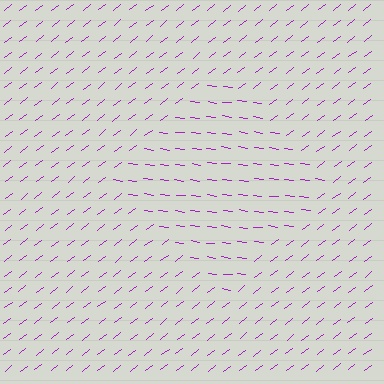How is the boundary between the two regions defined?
The boundary is defined purely by a change in line orientation (approximately 45 degrees difference). All lines are the same color and thickness.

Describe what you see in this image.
The image is filled with small purple line segments. A diamond region in the image has lines oriented differently from the surrounding lines, creating a visible texture boundary.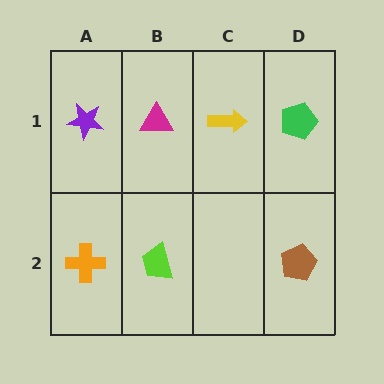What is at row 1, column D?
A green pentagon.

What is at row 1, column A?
A purple star.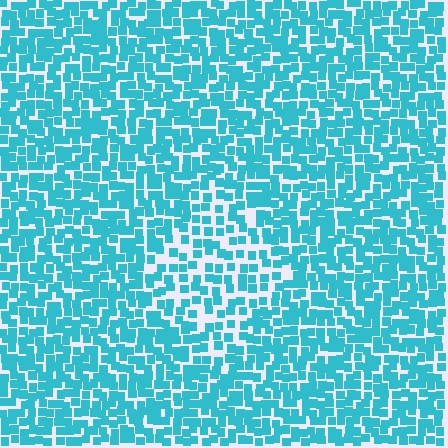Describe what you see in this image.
The image contains small cyan elements arranged at two different densities. A diamond-shaped region is visible where the elements are less densely packed than the surrounding area.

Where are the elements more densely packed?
The elements are more densely packed outside the diamond boundary.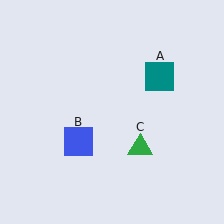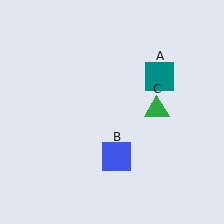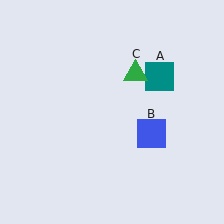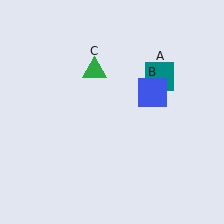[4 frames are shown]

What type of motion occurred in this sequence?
The blue square (object B), green triangle (object C) rotated counterclockwise around the center of the scene.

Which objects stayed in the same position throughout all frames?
Teal square (object A) remained stationary.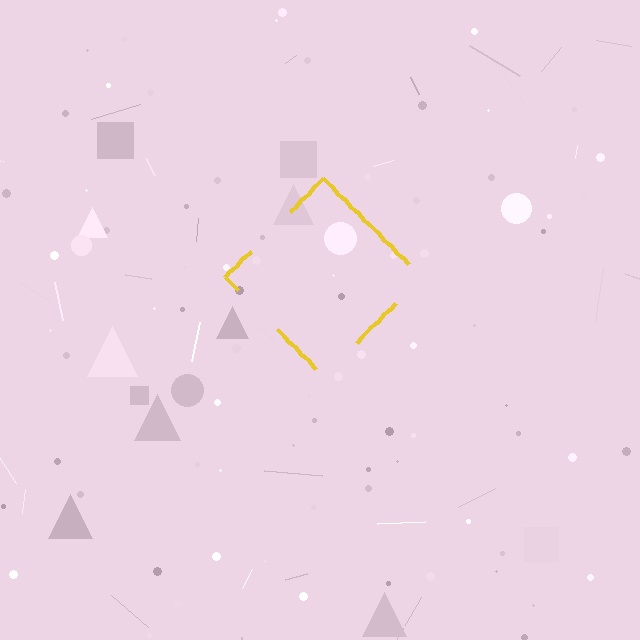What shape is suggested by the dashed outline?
The dashed outline suggests a diamond.